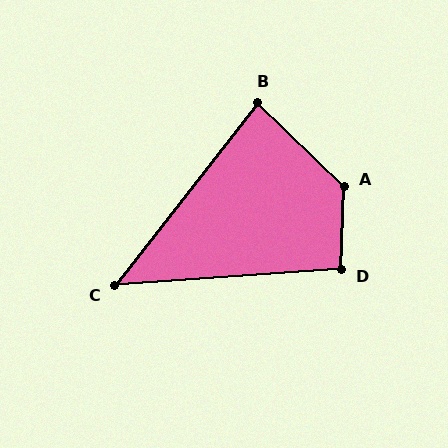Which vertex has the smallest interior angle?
C, at approximately 48 degrees.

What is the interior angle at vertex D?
Approximately 96 degrees (obtuse).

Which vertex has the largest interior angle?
A, at approximately 132 degrees.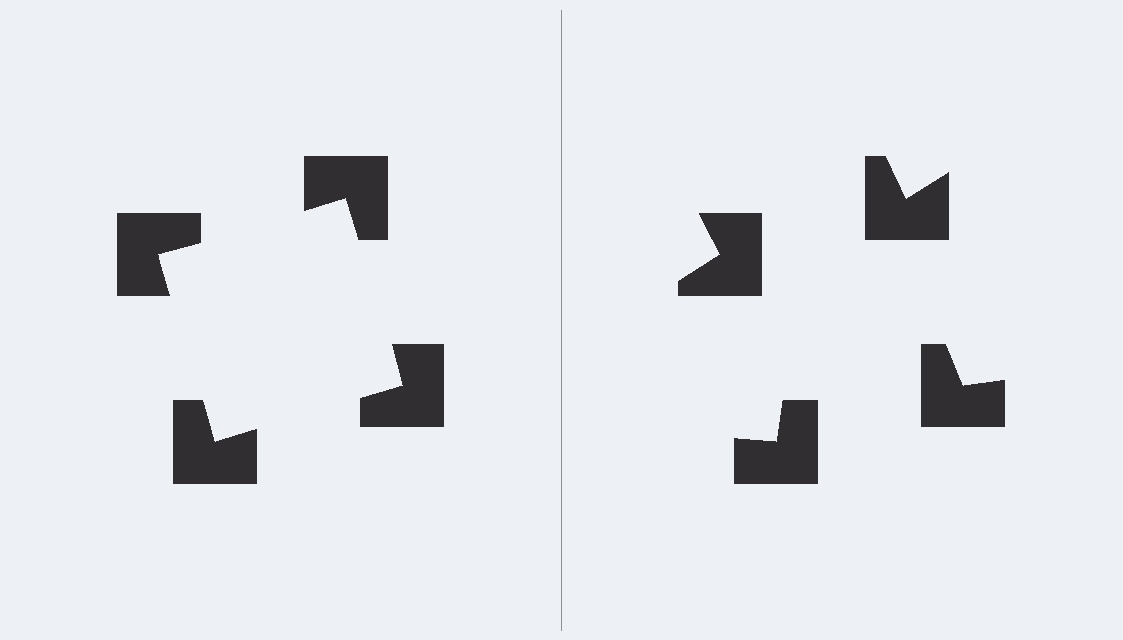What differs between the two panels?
The notched squares are positioned identically on both sides; only the wedge orientations differ. On the left they align to a square; on the right they are misaligned.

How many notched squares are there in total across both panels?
8 — 4 on each side.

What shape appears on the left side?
An illusory square.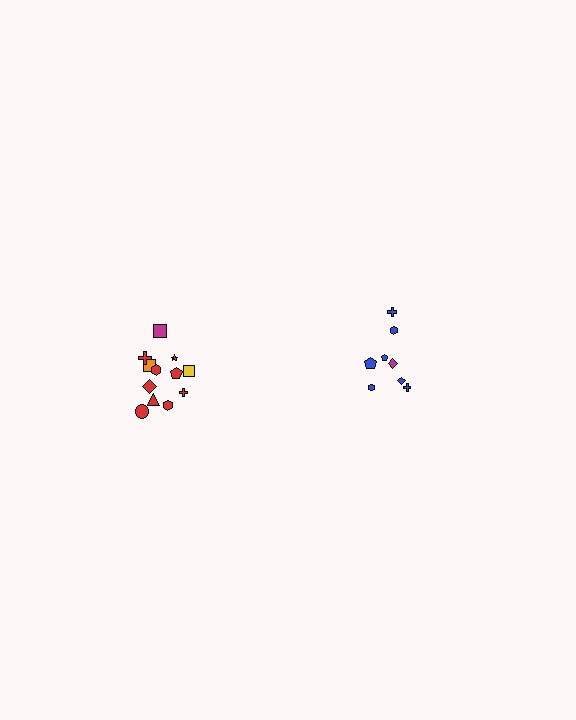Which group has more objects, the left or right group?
The left group.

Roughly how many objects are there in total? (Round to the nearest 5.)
Roughly 20 objects in total.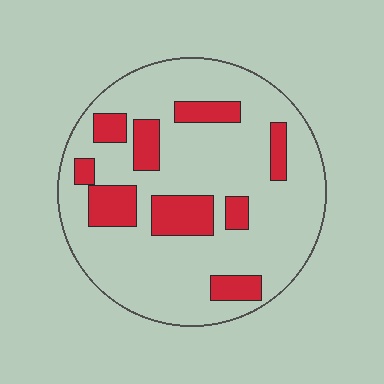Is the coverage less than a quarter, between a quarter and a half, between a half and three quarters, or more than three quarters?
Less than a quarter.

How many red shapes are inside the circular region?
9.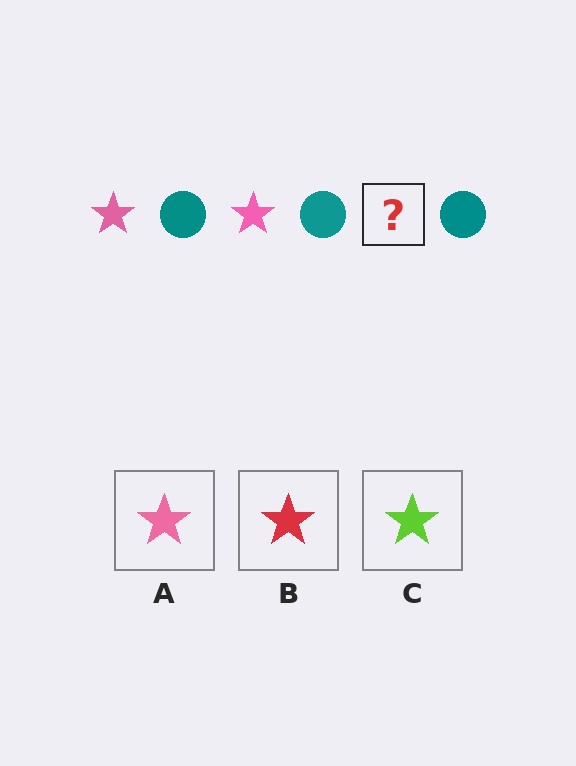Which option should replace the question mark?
Option A.